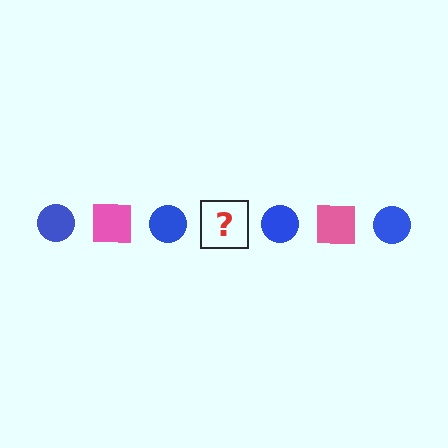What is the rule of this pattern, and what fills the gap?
The rule is that the pattern alternates between blue circle and pink square. The gap should be filled with a pink square.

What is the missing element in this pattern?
The missing element is a pink square.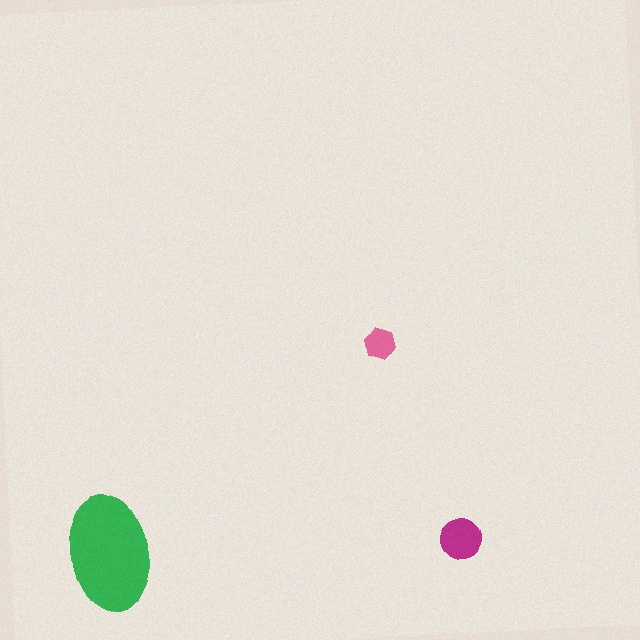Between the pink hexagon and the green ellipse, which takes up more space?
The green ellipse.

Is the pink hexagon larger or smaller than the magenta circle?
Smaller.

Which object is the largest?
The green ellipse.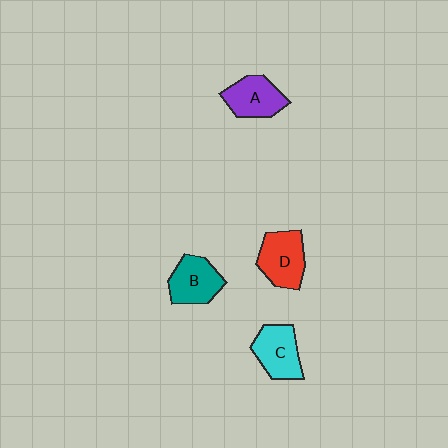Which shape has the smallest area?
Shape A (purple).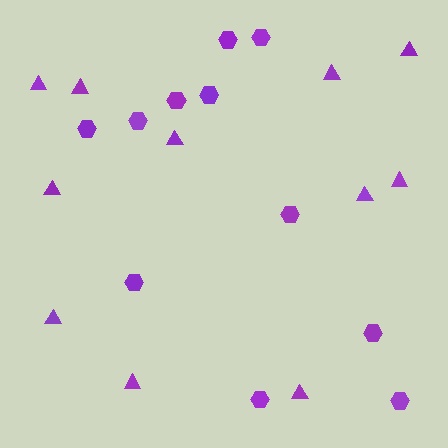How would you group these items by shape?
There are 2 groups: one group of hexagons (11) and one group of triangles (11).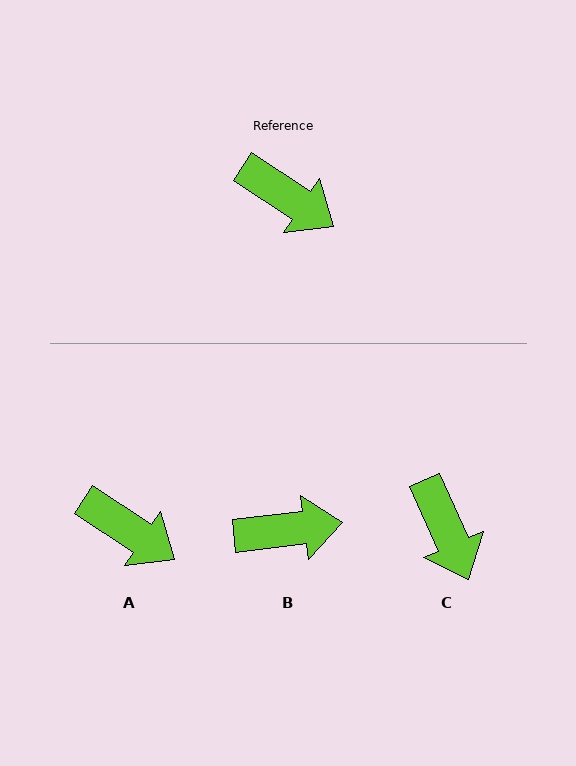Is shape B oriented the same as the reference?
No, it is off by about 40 degrees.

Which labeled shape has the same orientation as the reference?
A.